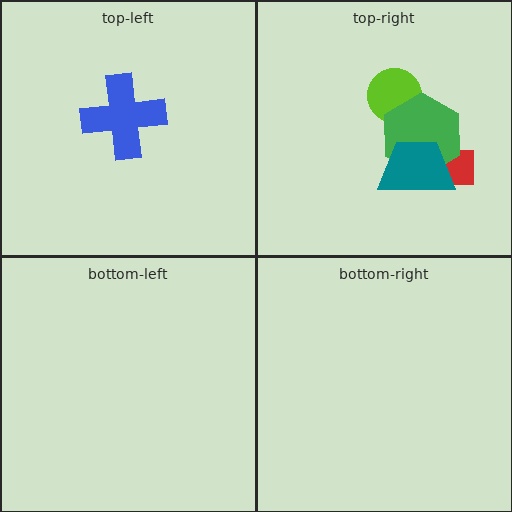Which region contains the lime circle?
The top-right region.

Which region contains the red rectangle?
The top-right region.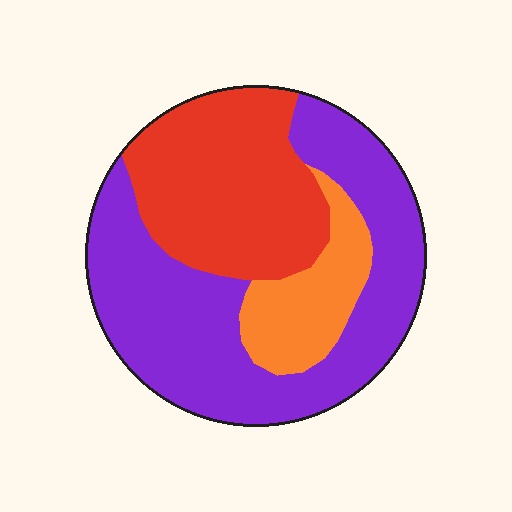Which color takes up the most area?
Purple, at roughly 55%.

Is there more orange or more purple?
Purple.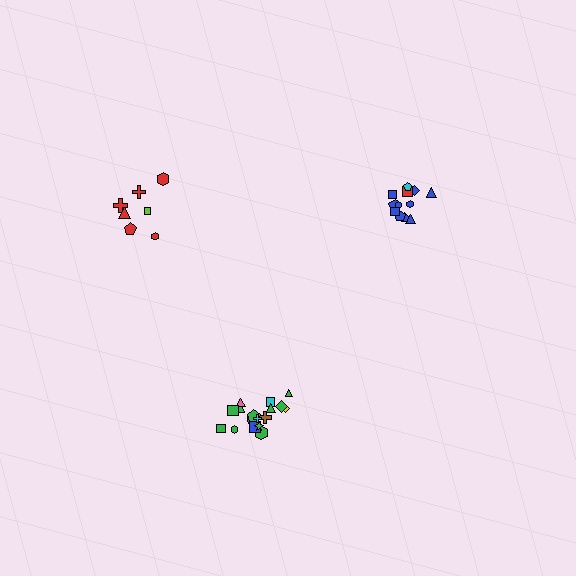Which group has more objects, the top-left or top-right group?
The top-right group.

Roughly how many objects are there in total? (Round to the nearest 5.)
Roughly 35 objects in total.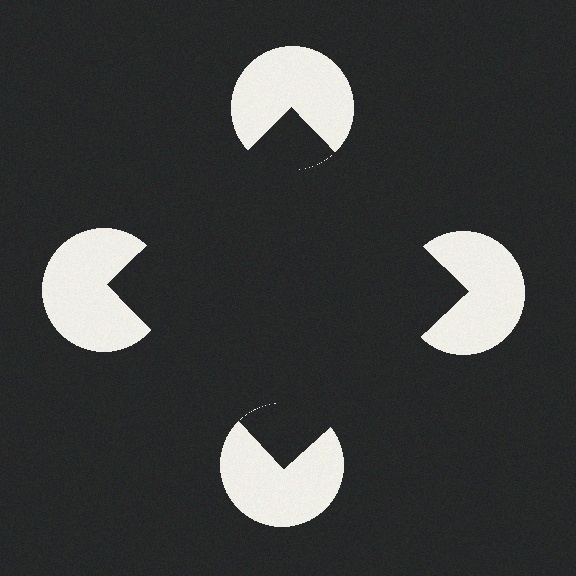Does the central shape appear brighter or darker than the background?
It typically appears slightly darker than the background, even though no actual brightness change is drawn.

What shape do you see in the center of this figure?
An illusory square — its edges are inferred from the aligned wedge cuts in the pac-man discs, not physically drawn.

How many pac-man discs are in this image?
There are 4 — one at each vertex of the illusory square.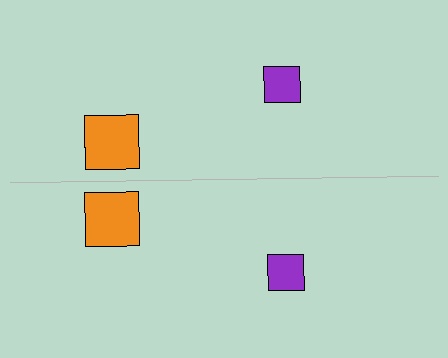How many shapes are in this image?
There are 4 shapes in this image.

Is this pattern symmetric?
Yes, this pattern has bilateral (reflection) symmetry.